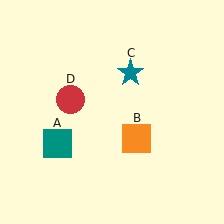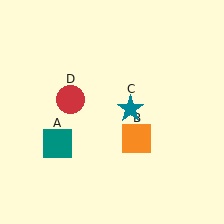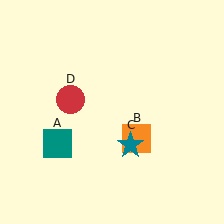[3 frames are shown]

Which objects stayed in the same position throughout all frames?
Teal square (object A) and orange square (object B) and red circle (object D) remained stationary.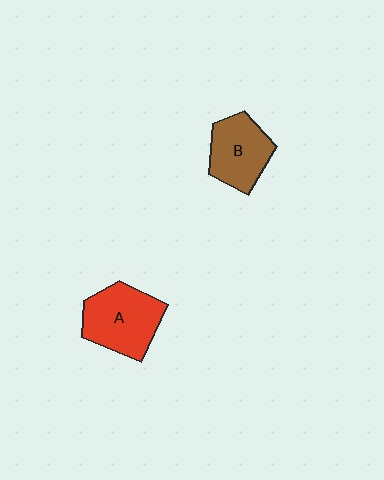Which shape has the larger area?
Shape A (red).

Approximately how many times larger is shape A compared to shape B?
Approximately 1.2 times.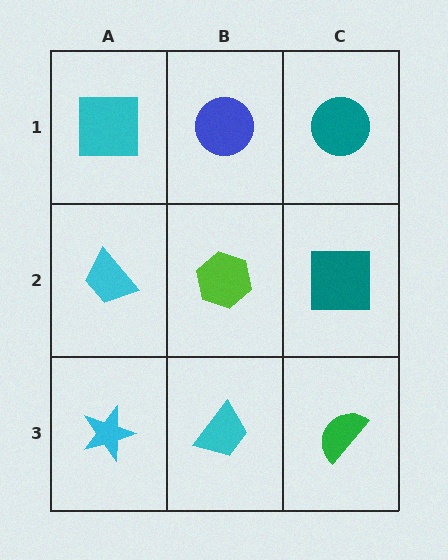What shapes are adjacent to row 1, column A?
A cyan trapezoid (row 2, column A), a blue circle (row 1, column B).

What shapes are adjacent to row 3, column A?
A cyan trapezoid (row 2, column A), a cyan trapezoid (row 3, column B).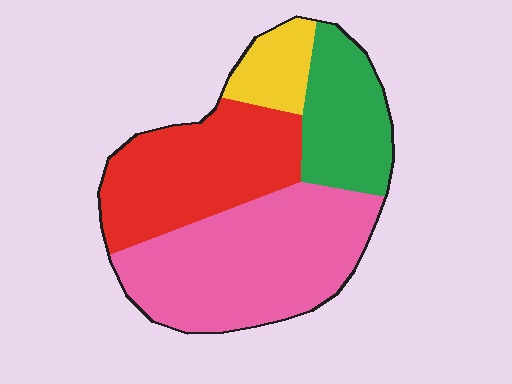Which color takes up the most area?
Pink, at roughly 40%.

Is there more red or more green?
Red.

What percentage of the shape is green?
Green covers 19% of the shape.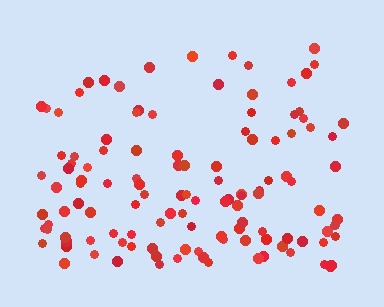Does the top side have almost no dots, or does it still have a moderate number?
Still a moderate number, just noticeably fewer than the bottom.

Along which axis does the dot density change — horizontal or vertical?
Vertical.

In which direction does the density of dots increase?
From top to bottom, with the bottom side densest.